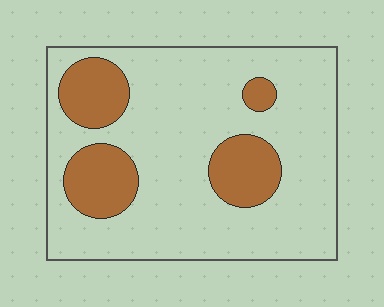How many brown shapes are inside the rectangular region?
4.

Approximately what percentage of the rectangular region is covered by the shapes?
Approximately 20%.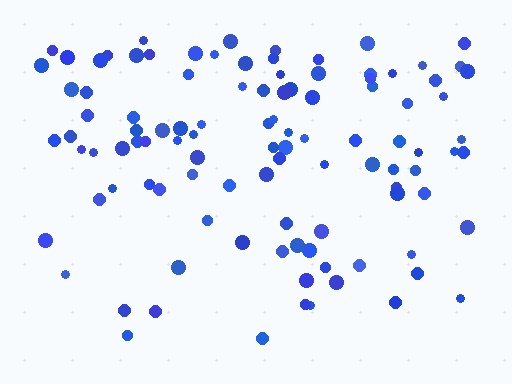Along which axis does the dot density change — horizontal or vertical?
Vertical.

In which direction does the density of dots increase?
From bottom to top, with the top side densest.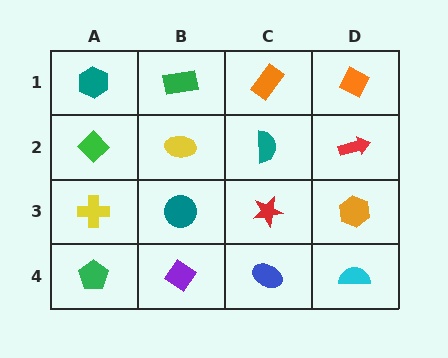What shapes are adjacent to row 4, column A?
A yellow cross (row 3, column A), a purple diamond (row 4, column B).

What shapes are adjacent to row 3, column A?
A green diamond (row 2, column A), a green pentagon (row 4, column A), a teal circle (row 3, column B).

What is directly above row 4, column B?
A teal circle.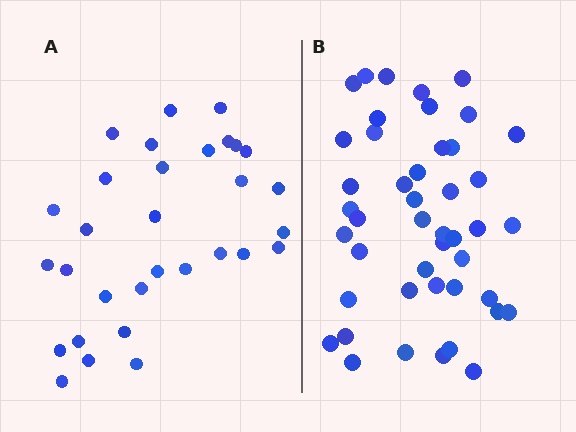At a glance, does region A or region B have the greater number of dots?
Region B (the right region) has more dots.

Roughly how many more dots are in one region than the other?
Region B has approximately 15 more dots than region A.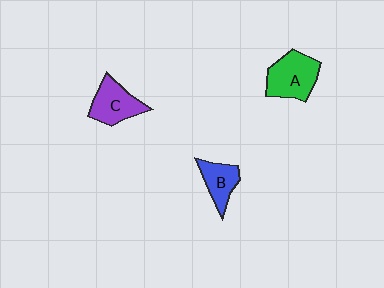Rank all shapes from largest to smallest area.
From largest to smallest: A (green), C (purple), B (blue).